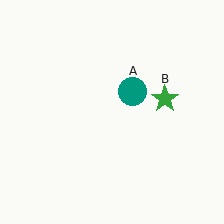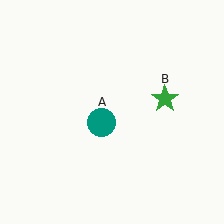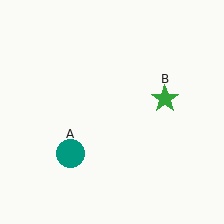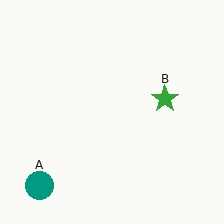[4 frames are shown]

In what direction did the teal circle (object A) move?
The teal circle (object A) moved down and to the left.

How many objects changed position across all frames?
1 object changed position: teal circle (object A).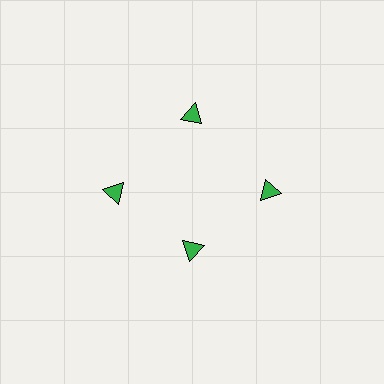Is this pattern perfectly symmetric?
No. The 4 green triangles are arranged in a ring, but one element near the 6 o'clock position is pulled inward toward the center, breaking the 4-fold rotational symmetry.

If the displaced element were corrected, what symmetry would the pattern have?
It would have 4-fold rotational symmetry — the pattern would map onto itself every 90 degrees.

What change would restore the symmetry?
The symmetry would be restored by moving it outward, back onto the ring so that all 4 triangles sit at equal angles and equal distance from the center.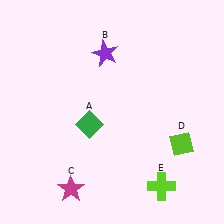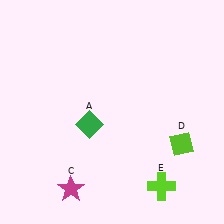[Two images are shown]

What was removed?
The purple star (B) was removed in Image 2.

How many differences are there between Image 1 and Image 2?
There is 1 difference between the two images.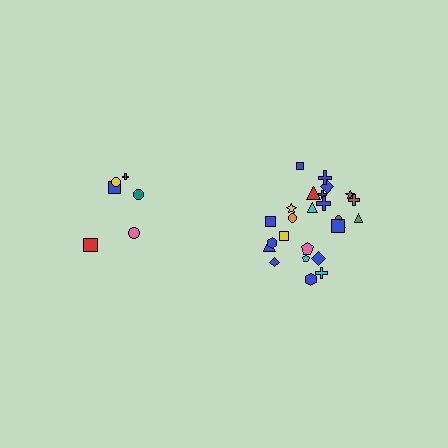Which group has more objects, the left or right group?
The right group.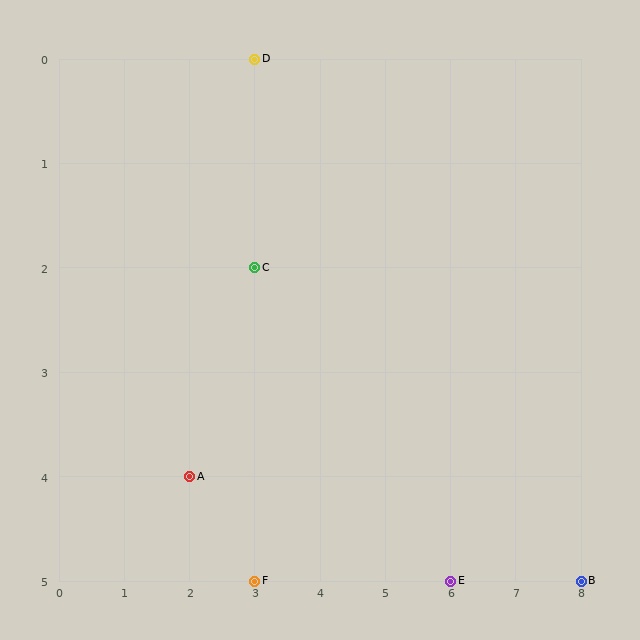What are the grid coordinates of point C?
Point C is at grid coordinates (3, 2).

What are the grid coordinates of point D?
Point D is at grid coordinates (3, 0).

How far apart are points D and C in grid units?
Points D and C are 2 rows apart.